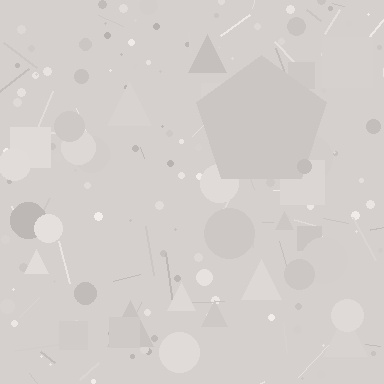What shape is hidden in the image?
A pentagon is hidden in the image.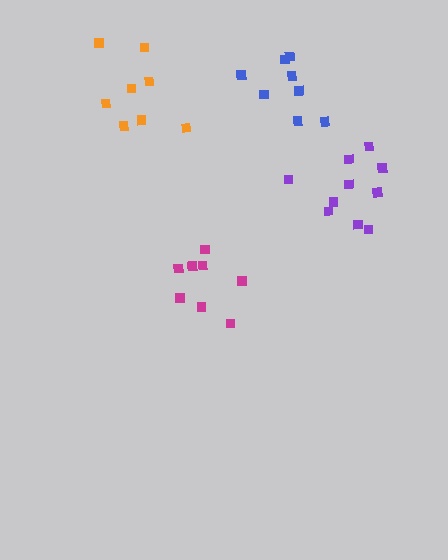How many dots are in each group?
Group 1: 10 dots, Group 2: 8 dots, Group 3: 8 dots, Group 4: 8 dots (34 total).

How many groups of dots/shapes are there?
There are 4 groups.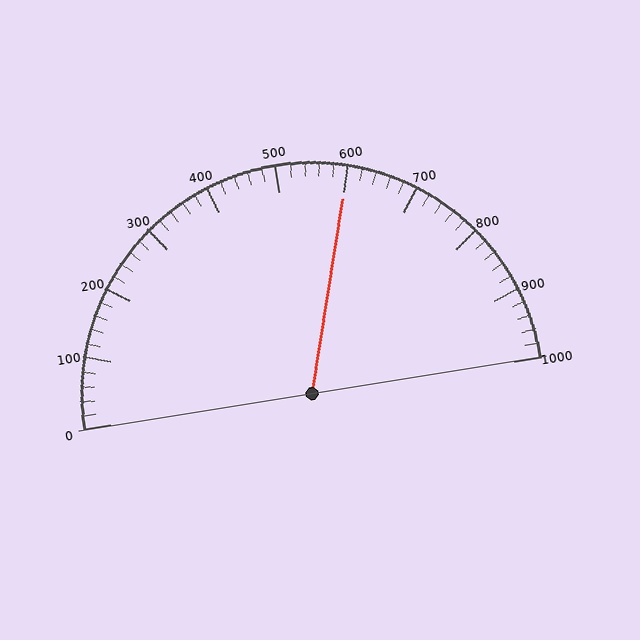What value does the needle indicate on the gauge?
The needle indicates approximately 600.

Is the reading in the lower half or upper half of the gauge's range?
The reading is in the upper half of the range (0 to 1000).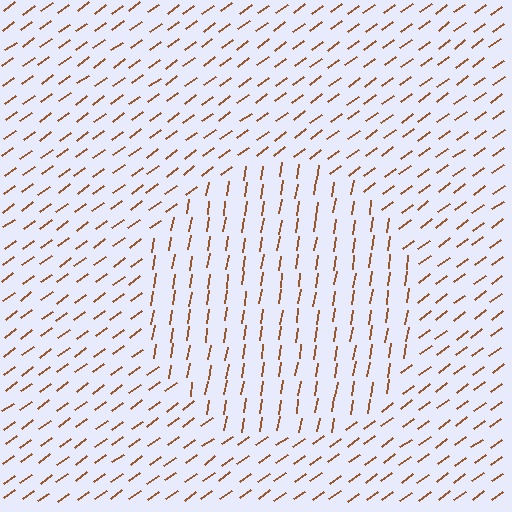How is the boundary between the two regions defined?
The boundary is defined purely by a change in line orientation (approximately 45 degrees difference). All lines are the same color and thickness.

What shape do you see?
I see a circle.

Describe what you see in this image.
The image is filled with small brown line segments. A circle region in the image has lines oriented differently from the surrounding lines, creating a visible texture boundary.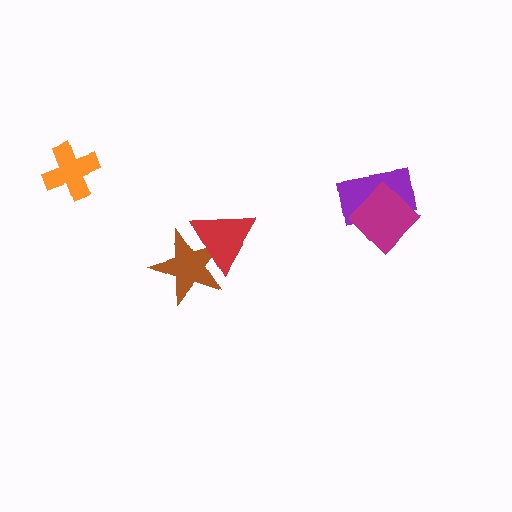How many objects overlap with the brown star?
1 object overlaps with the brown star.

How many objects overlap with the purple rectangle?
1 object overlaps with the purple rectangle.